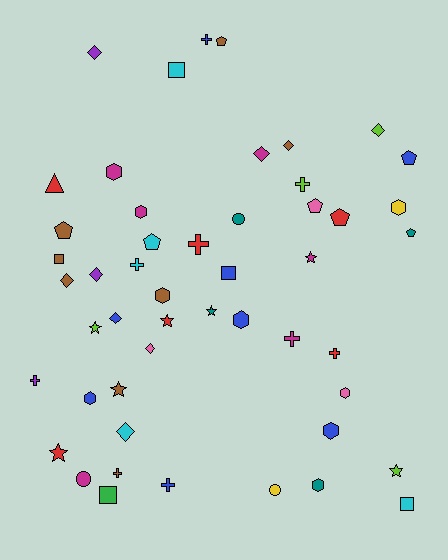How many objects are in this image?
There are 50 objects.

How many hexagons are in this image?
There are 9 hexagons.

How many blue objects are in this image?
There are 8 blue objects.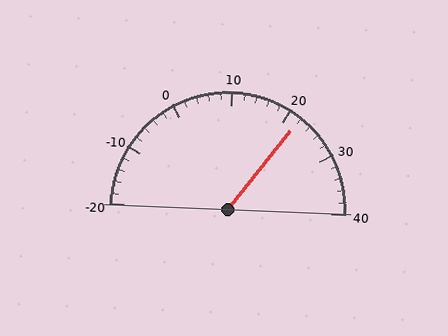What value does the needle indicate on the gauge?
The needle indicates approximately 22.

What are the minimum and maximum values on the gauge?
The gauge ranges from -20 to 40.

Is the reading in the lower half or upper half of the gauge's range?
The reading is in the upper half of the range (-20 to 40).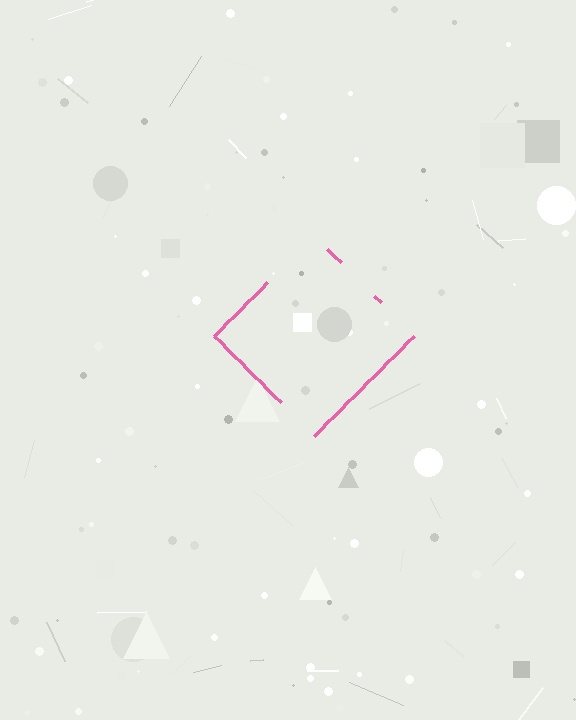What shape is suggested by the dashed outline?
The dashed outline suggests a diamond.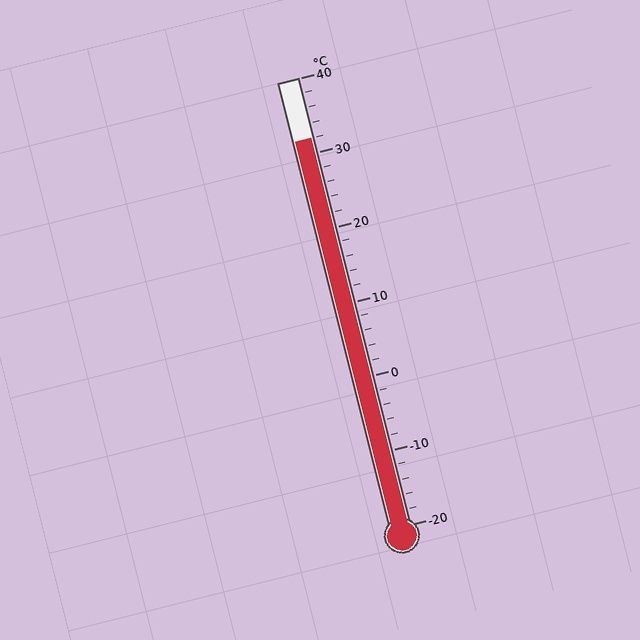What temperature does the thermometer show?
The thermometer shows approximately 32°C.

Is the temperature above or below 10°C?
The temperature is above 10°C.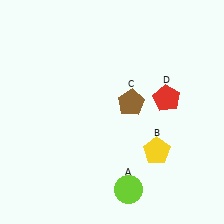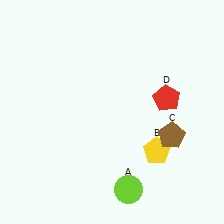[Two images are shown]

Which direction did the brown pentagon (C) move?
The brown pentagon (C) moved right.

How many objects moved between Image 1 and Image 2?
1 object moved between the two images.